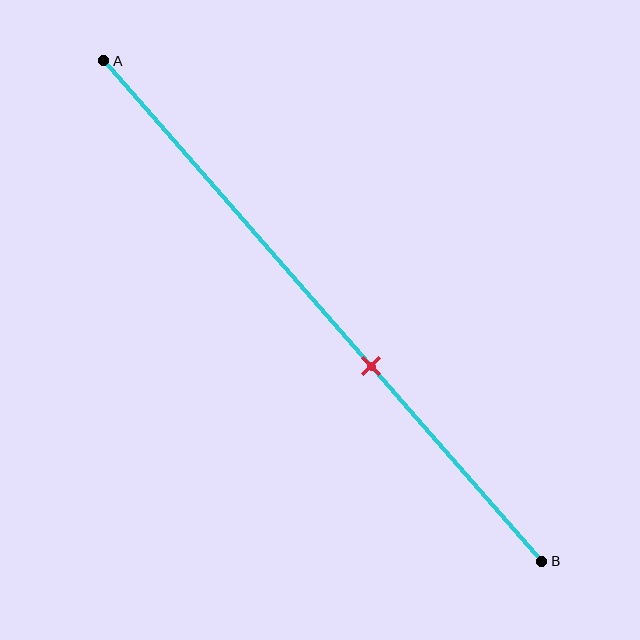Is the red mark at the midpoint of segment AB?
No, the mark is at about 60% from A, not at the 50% midpoint.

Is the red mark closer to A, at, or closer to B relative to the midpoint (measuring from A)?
The red mark is closer to point B than the midpoint of segment AB.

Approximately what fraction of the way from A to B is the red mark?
The red mark is approximately 60% of the way from A to B.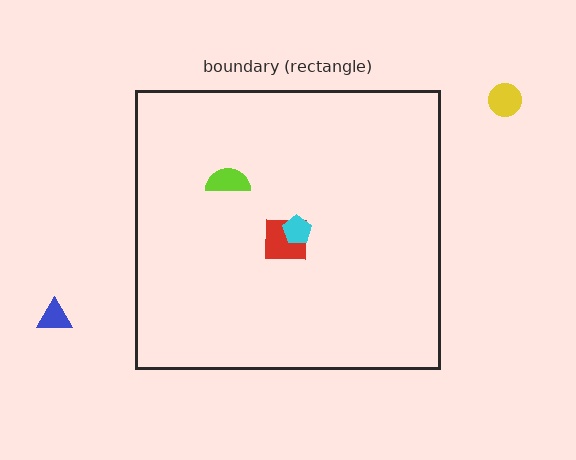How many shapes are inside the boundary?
3 inside, 2 outside.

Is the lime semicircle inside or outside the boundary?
Inside.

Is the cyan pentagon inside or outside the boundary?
Inside.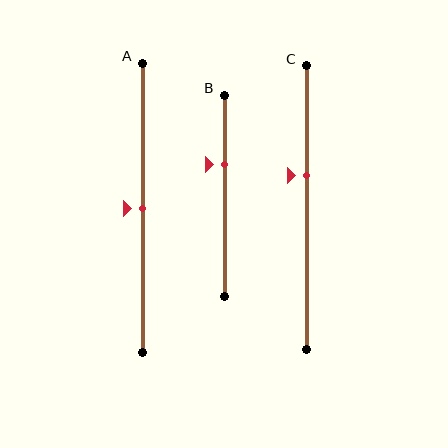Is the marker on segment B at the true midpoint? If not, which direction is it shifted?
No, the marker on segment B is shifted upward by about 16% of the segment length.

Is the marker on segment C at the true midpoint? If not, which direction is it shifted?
No, the marker on segment C is shifted upward by about 11% of the segment length.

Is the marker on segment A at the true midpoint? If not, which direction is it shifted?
Yes, the marker on segment A is at the true midpoint.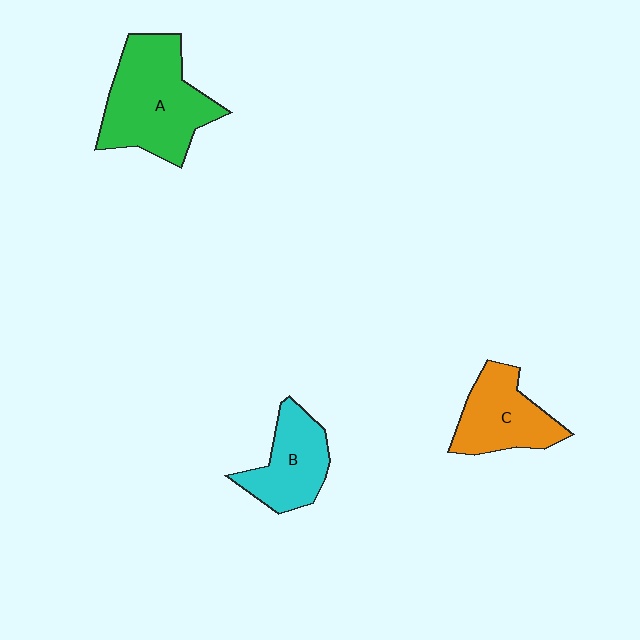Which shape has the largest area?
Shape A (green).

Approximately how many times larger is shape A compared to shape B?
Approximately 1.7 times.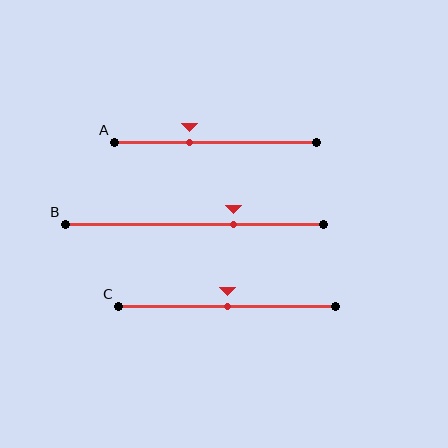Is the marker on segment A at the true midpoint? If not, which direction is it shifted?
No, the marker on segment A is shifted to the left by about 13% of the segment length.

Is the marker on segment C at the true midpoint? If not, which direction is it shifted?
Yes, the marker on segment C is at the true midpoint.